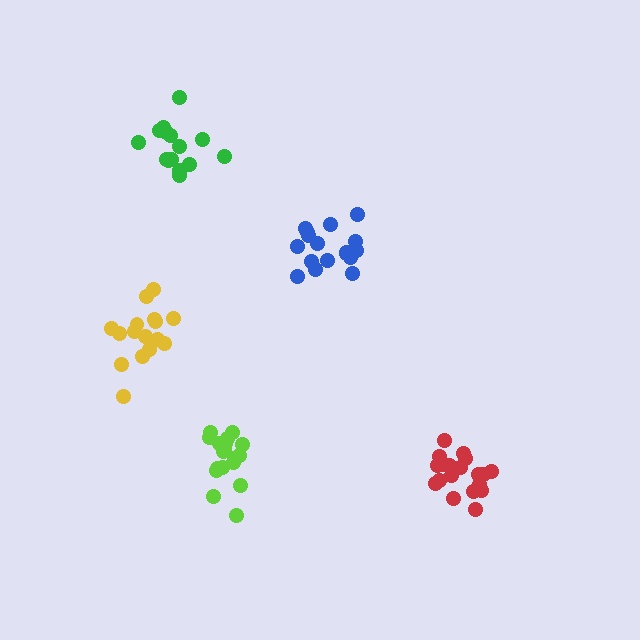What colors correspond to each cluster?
The clusters are colored: yellow, lime, green, blue, red.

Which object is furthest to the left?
The yellow cluster is leftmost.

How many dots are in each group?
Group 1: 16 dots, Group 2: 20 dots, Group 3: 15 dots, Group 4: 17 dots, Group 5: 19 dots (87 total).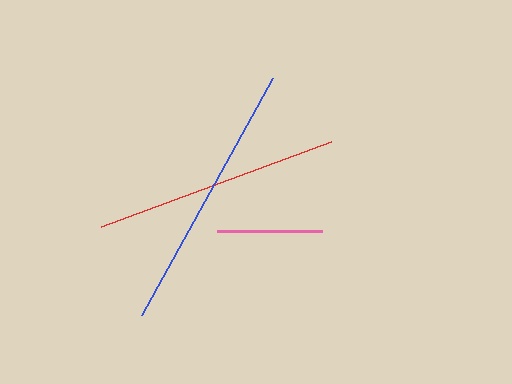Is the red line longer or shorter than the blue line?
The blue line is longer than the red line.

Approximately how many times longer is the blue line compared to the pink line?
The blue line is approximately 2.6 times the length of the pink line.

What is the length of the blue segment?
The blue segment is approximately 271 pixels long.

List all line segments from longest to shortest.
From longest to shortest: blue, red, pink.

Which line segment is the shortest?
The pink line is the shortest at approximately 105 pixels.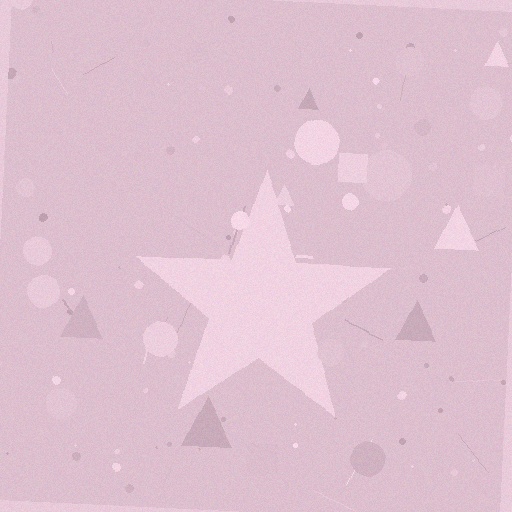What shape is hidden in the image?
A star is hidden in the image.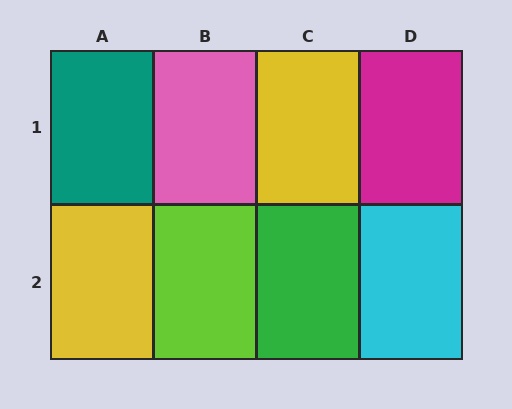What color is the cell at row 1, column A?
Teal.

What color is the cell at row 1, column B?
Pink.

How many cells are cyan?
1 cell is cyan.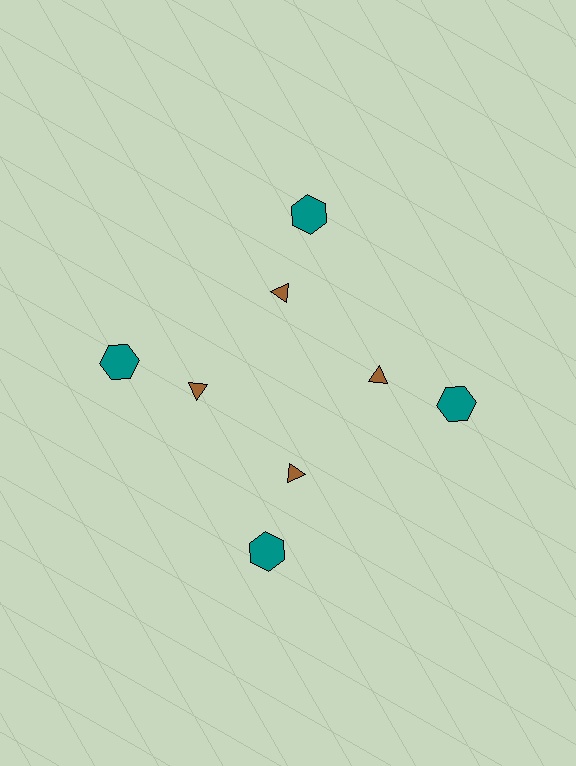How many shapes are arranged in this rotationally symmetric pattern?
There are 8 shapes, arranged in 4 groups of 2.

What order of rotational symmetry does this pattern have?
This pattern has 4-fold rotational symmetry.